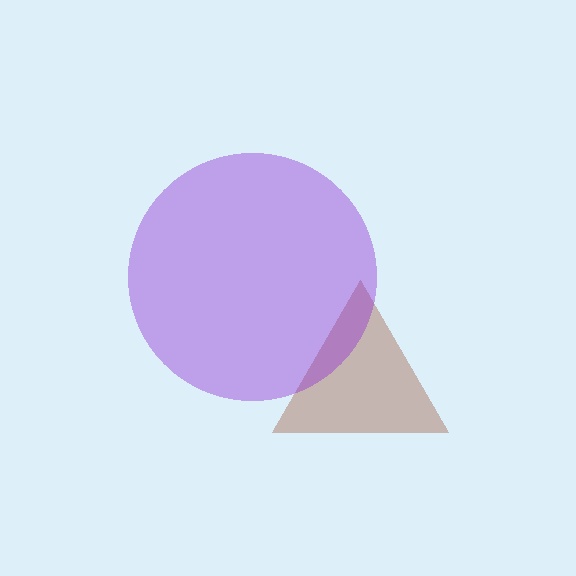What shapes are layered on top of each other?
The layered shapes are: a brown triangle, a purple circle.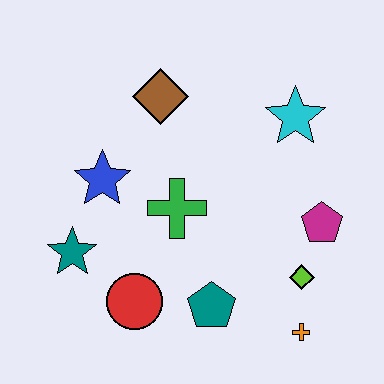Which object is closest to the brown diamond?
The blue star is closest to the brown diamond.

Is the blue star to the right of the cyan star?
No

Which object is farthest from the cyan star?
The teal star is farthest from the cyan star.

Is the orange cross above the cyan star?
No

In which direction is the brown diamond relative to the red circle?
The brown diamond is above the red circle.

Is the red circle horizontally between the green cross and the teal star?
Yes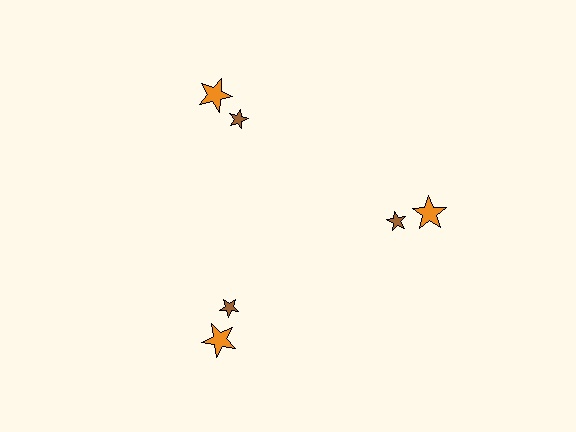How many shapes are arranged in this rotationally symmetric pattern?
There are 6 shapes, arranged in 3 groups of 2.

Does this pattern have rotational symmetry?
Yes, this pattern has 3-fold rotational symmetry. It looks the same after rotating 120 degrees around the center.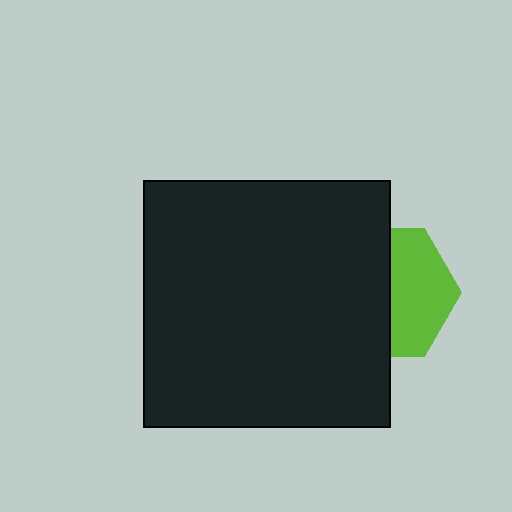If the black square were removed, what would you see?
You would see the complete lime hexagon.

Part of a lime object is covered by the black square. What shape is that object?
It is a hexagon.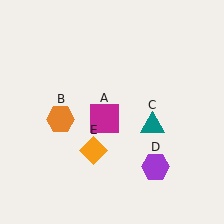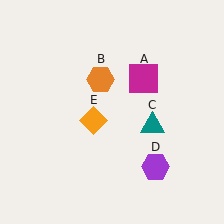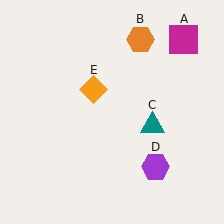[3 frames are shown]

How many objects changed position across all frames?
3 objects changed position: magenta square (object A), orange hexagon (object B), orange diamond (object E).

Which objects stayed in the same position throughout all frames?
Teal triangle (object C) and purple hexagon (object D) remained stationary.